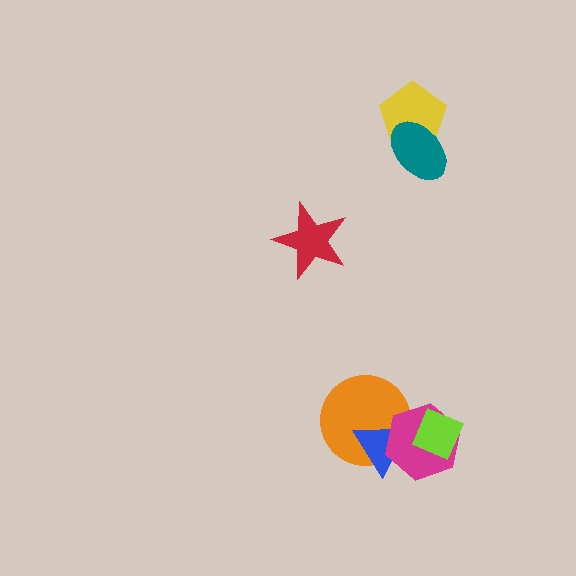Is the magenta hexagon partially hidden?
Yes, it is partially covered by another shape.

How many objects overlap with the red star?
0 objects overlap with the red star.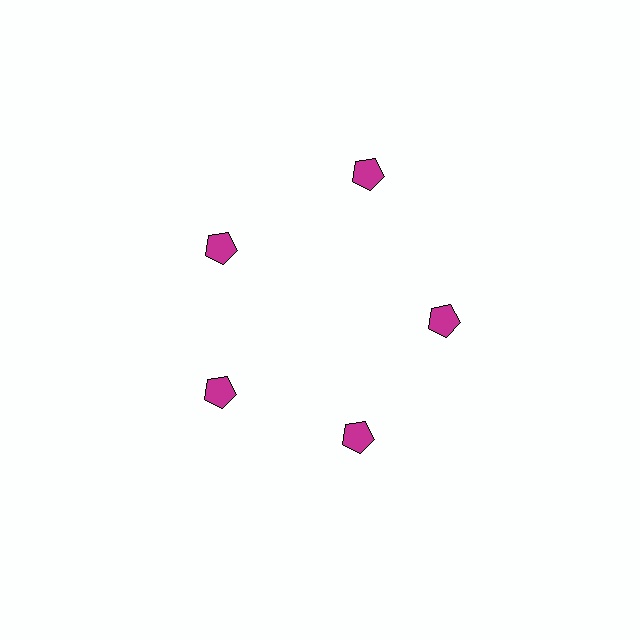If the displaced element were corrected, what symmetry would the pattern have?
It would have 5-fold rotational symmetry — the pattern would map onto itself every 72 degrees.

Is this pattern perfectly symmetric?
No. The 5 magenta pentagons are arranged in a ring, but one element near the 1 o'clock position is pushed outward from the center, breaking the 5-fold rotational symmetry.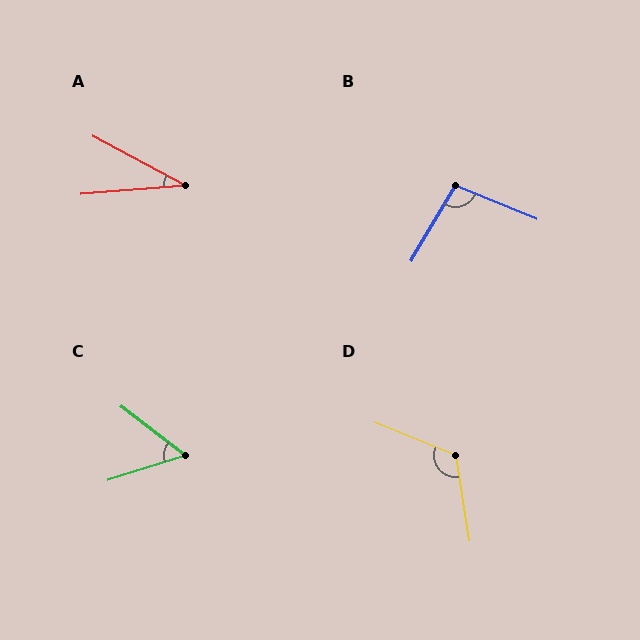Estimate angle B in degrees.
Approximately 98 degrees.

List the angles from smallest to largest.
A (33°), C (55°), B (98°), D (121°).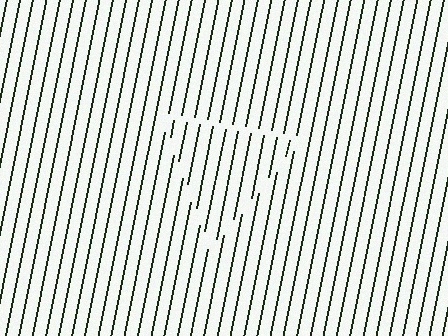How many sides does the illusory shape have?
3 sides — the line-ends trace a triangle.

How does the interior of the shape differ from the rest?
The interior of the shape contains the same grating, shifted by half a period — the contour is defined by the phase discontinuity where line-ends from the inner and outer gratings abut.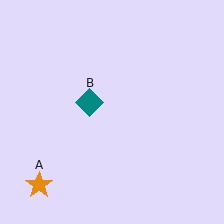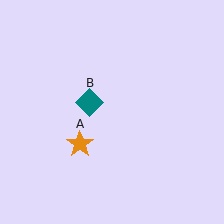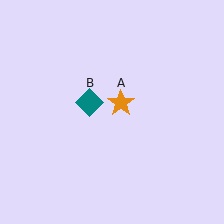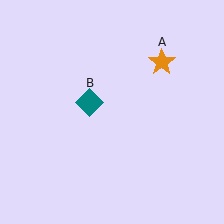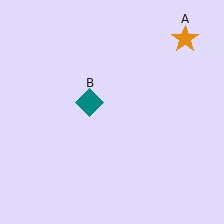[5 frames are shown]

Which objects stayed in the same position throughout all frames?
Teal diamond (object B) remained stationary.